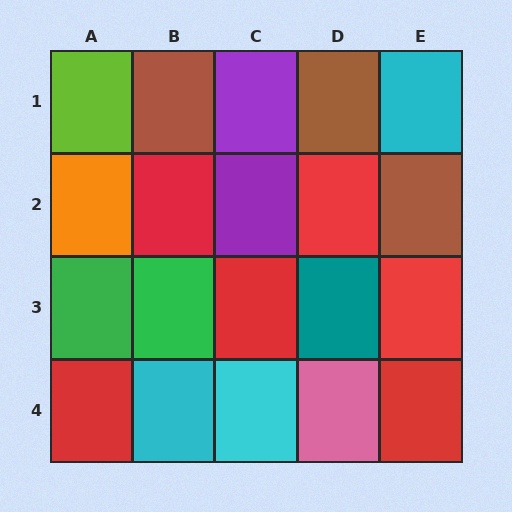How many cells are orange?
1 cell is orange.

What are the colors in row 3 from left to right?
Green, green, red, teal, red.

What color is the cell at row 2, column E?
Brown.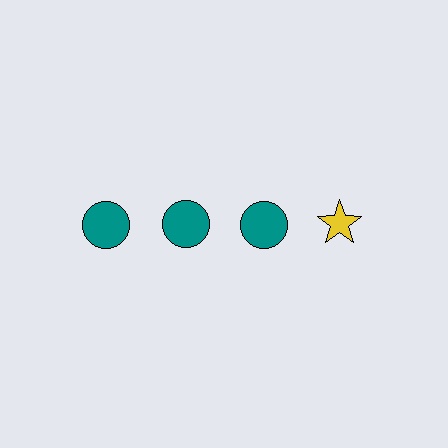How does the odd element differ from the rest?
It differs in both color (yellow instead of teal) and shape (star instead of circle).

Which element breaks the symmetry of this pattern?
The yellow star in the top row, second from right column breaks the symmetry. All other shapes are teal circles.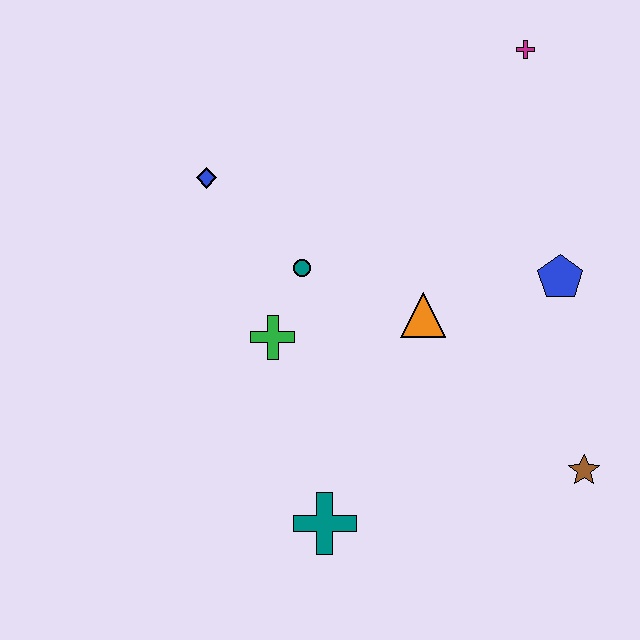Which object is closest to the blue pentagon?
The orange triangle is closest to the blue pentagon.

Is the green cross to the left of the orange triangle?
Yes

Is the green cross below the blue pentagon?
Yes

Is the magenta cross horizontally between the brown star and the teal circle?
Yes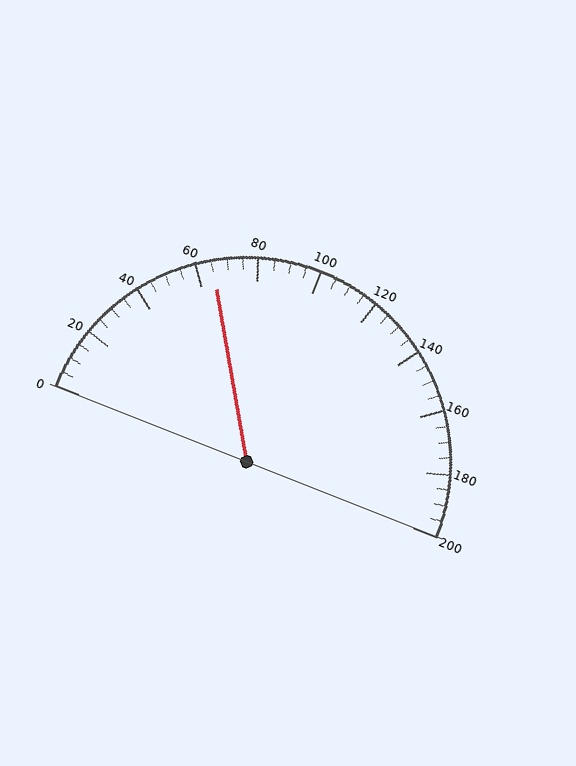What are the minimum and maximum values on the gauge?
The gauge ranges from 0 to 200.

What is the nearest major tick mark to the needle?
The nearest major tick mark is 60.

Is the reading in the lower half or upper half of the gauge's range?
The reading is in the lower half of the range (0 to 200).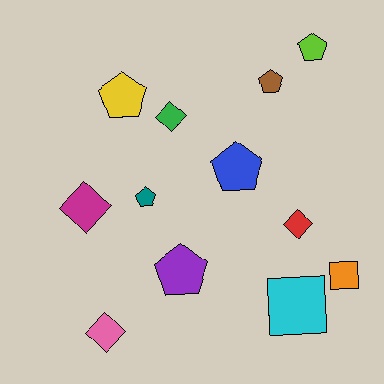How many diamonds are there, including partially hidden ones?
There are 4 diamonds.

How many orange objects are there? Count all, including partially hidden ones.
There is 1 orange object.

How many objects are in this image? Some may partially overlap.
There are 12 objects.